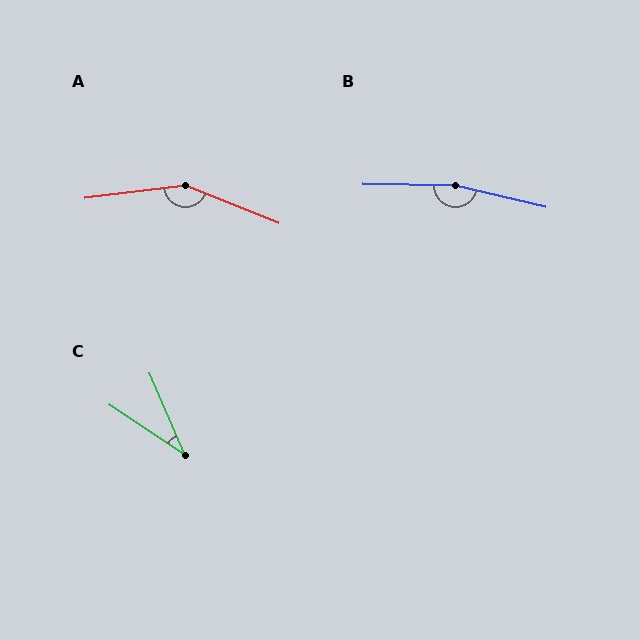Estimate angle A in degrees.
Approximately 151 degrees.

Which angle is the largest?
B, at approximately 168 degrees.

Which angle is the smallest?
C, at approximately 33 degrees.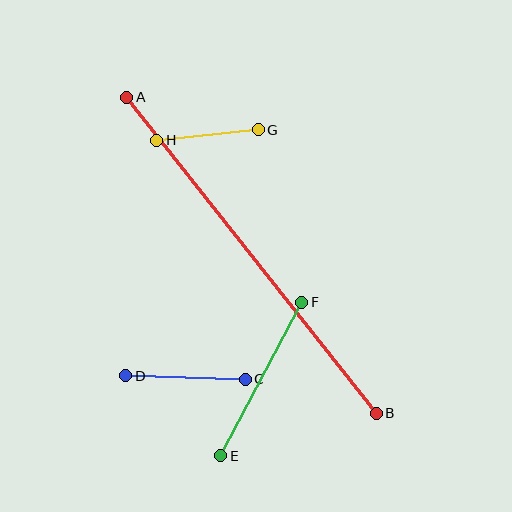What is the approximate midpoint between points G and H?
The midpoint is at approximately (207, 135) pixels.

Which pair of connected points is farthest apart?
Points A and B are farthest apart.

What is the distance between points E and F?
The distance is approximately 174 pixels.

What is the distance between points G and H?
The distance is approximately 102 pixels.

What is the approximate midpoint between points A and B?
The midpoint is at approximately (251, 255) pixels.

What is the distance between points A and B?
The distance is approximately 402 pixels.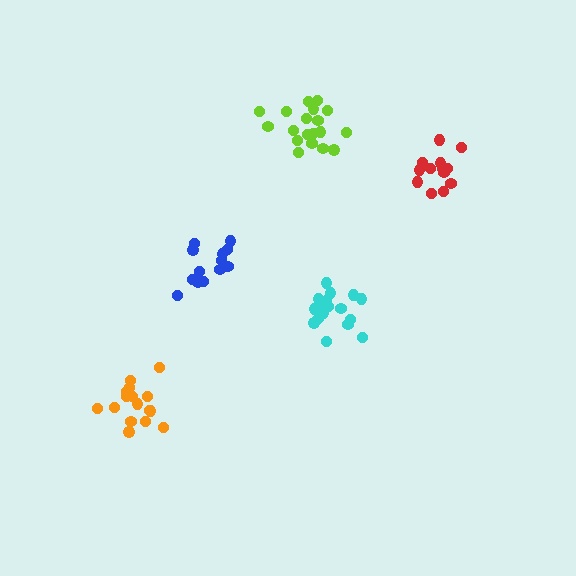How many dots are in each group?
Group 1: 17 dots, Group 2: 17 dots, Group 3: 13 dots, Group 4: 19 dots, Group 5: 13 dots (79 total).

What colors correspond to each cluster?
The clusters are colored: orange, cyan, red, lime, blue.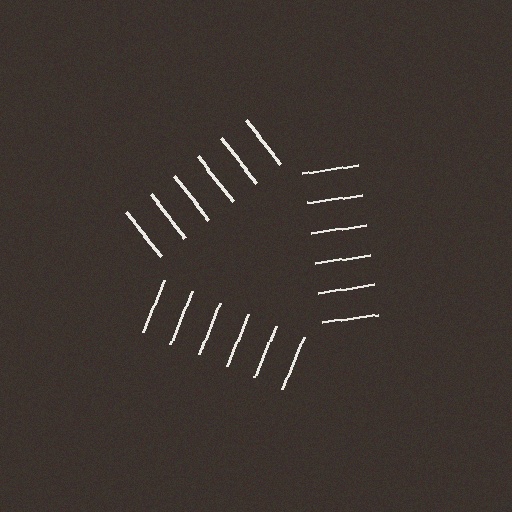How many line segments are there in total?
18 — 6 along each of the 3 edges.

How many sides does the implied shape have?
3 sides — the line-ends trace a triangle.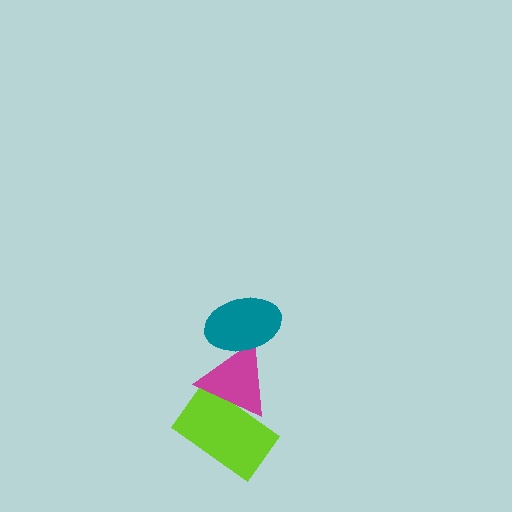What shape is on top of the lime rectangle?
The magenta triangle is on top of the lime rectangle.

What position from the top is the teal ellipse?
The teal ellipse is 1st from the top.